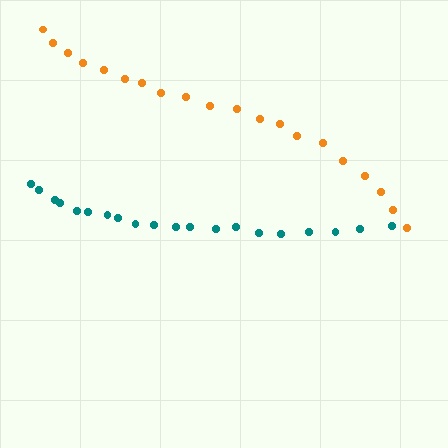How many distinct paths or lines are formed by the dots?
There are 2 distinct paths.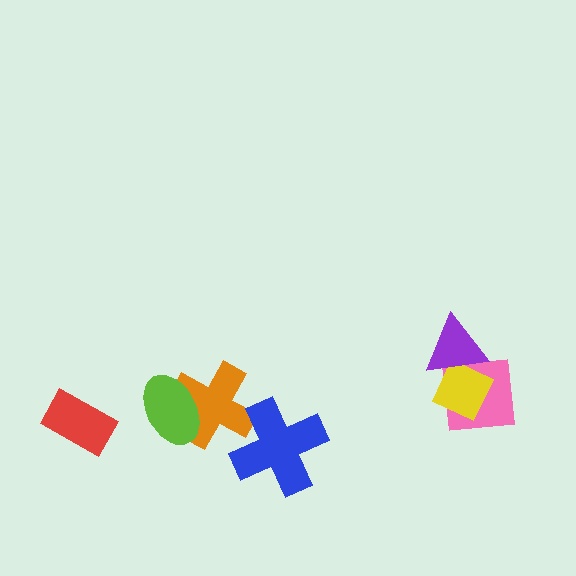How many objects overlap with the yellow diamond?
2 objects overlap with the yellow diamond.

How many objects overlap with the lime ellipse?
1 object overlaps with the lime ellipse.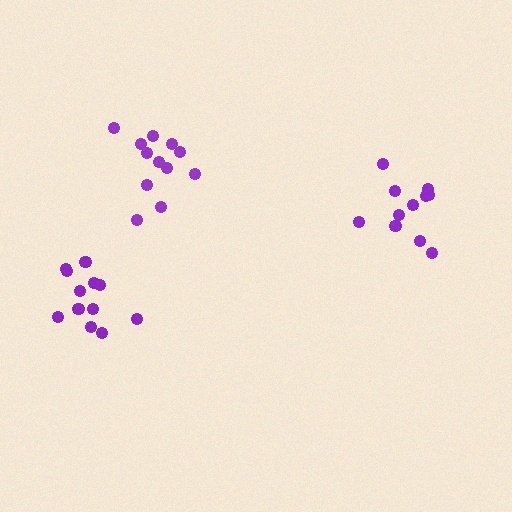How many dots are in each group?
Group 1: 11 dots, Group 2: 12 dots, Group 3: 12 dots (35 total).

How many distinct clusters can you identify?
There are 3 distinct clusters.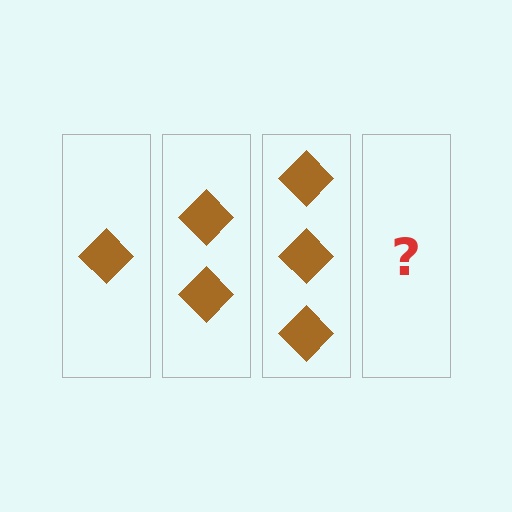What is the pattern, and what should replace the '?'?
The pattern is that each step adds one more diamond. The '?' should be 4 diamonds.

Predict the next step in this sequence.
The next step is 4 diamonds.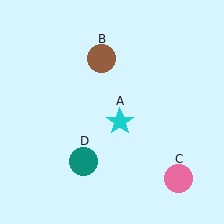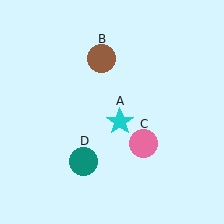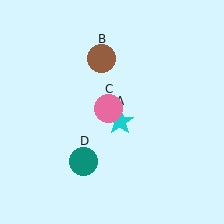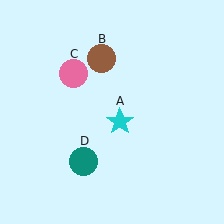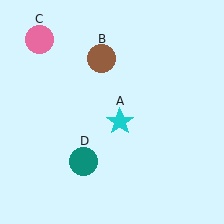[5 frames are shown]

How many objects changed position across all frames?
1 object changed position: pink circle (object C).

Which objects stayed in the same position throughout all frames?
Cyan star (object A) and brown circle (object B) and teal circle (object D) remained stationary.